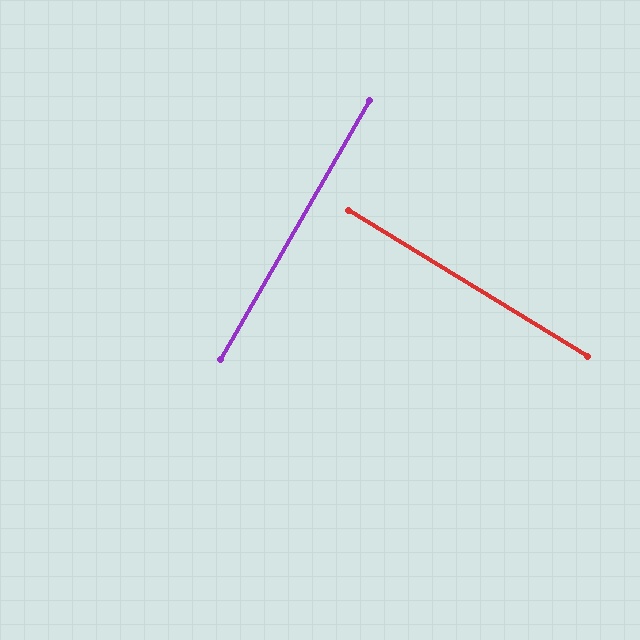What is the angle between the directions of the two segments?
Approximately 89 degrees.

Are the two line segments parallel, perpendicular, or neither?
Perpendicular — they meet at approximately 89°.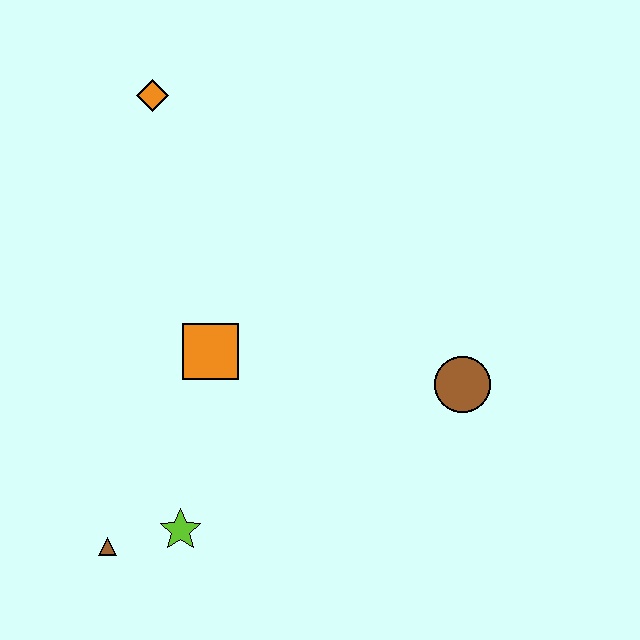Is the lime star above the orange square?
No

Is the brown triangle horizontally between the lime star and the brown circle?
No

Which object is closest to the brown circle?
The orange square is closest to the brown circle.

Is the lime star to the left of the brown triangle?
No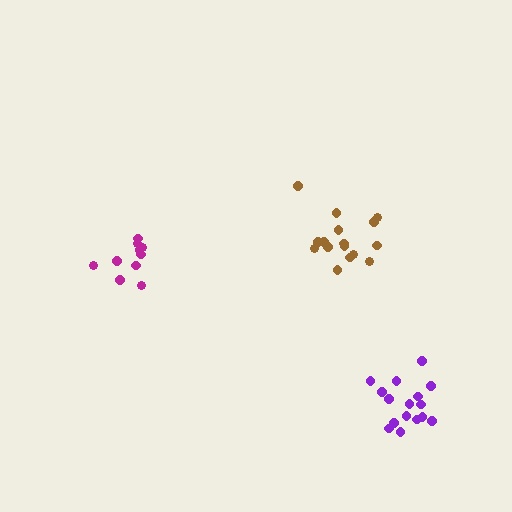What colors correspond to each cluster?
The clusters are colored: brown, magenta, purple.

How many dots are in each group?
Group 1: 16 dots, Group 2: 10 dots, Group 3: 16 dots (42 total).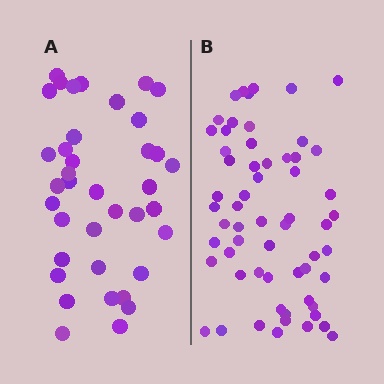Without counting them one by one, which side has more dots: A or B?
Region B (the right region) has more dots.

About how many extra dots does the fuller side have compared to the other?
Region B has approximately 20 more dots than region A.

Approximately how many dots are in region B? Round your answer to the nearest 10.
About 60 dots.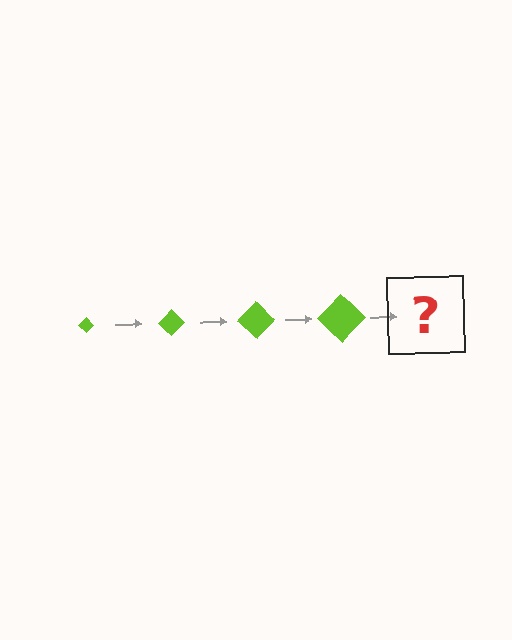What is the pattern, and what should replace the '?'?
The pattern is that the diamond gets progressively larger each step. The '?' should be a lime diamond, larger than the previous one.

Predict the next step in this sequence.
The next step is a lime diamond, larger than the previous one.